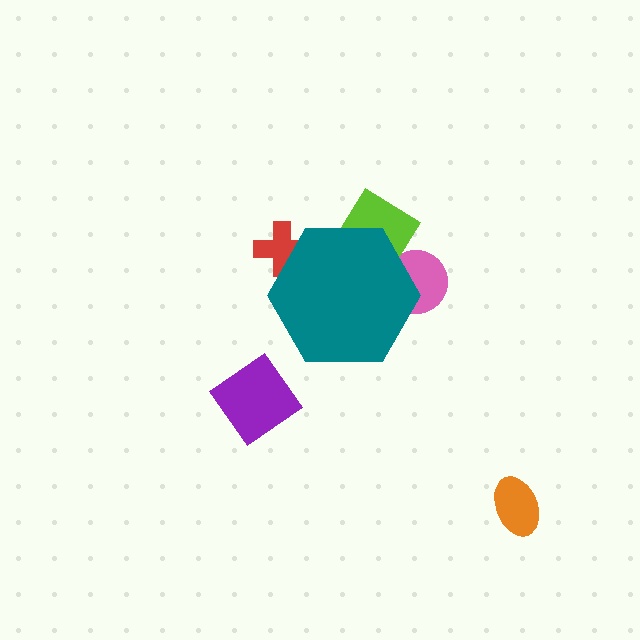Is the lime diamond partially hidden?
Yes, the lime diamond is partially hidden behind the teal hexagon.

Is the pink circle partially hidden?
Yes, the pink circle is partially hidden behind the teal hexagon.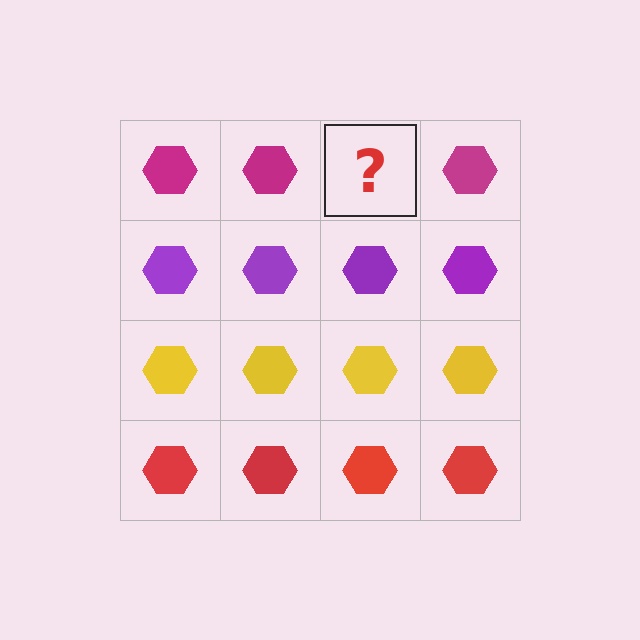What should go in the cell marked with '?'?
The missing cell should contain a magenta hexagon.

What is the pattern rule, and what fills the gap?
The rule is that each row has a consistent color. The gap should be filled with a magenta hexagon.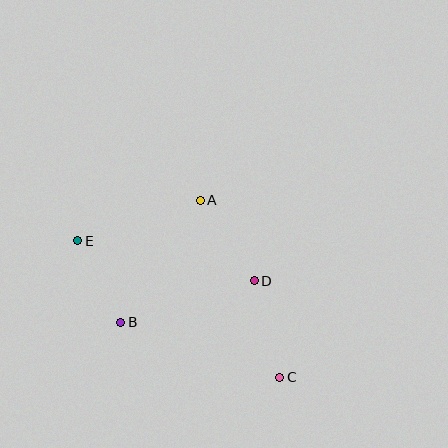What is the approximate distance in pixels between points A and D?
The distance between A and D is approximately 97 pixels.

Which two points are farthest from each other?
Points C and E are farthest from each other.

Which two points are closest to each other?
Points B and E are closest to each other.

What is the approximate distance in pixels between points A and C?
The distance between A and C is approximately 194 pixels.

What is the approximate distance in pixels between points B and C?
The distance between B and C is approximately 168 pixels.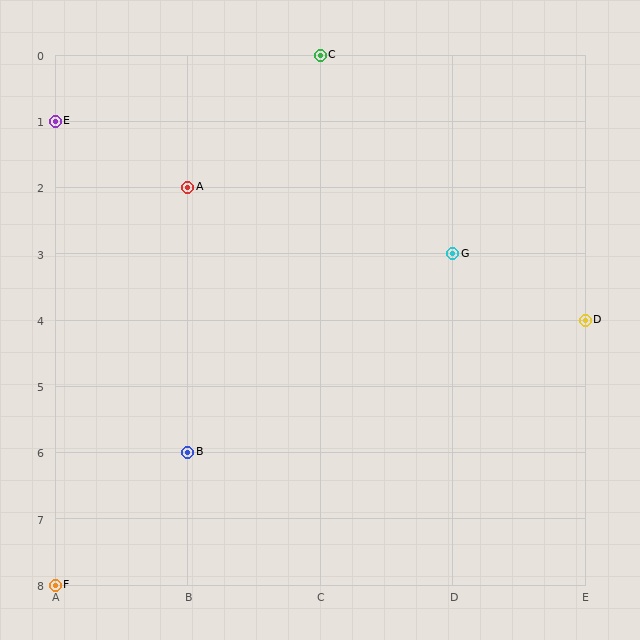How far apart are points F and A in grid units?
Points F and A are 1 column and 6 rows apart (about 6.1 grid units diagonally).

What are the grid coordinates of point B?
Point B is at grid coordinates (B, 6).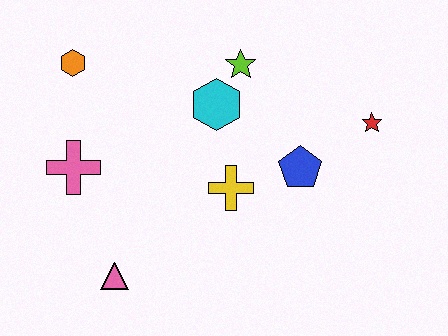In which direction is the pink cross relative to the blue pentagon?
The pink cross is to the left of the blue pentagon.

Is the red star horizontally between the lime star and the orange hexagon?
No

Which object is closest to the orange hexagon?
The pink cross is closest to the orange hexagon.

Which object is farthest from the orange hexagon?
The red star is farthest from the orange hexagon.